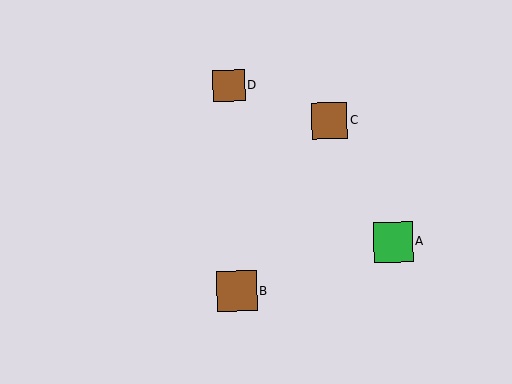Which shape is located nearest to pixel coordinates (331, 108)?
The brown square (labeled C) at (329, 121) is nearest to that location.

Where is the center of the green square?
The center of the green square is at (393, 242).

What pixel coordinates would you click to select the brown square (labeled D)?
Click at (229, 86) to select the brown square D.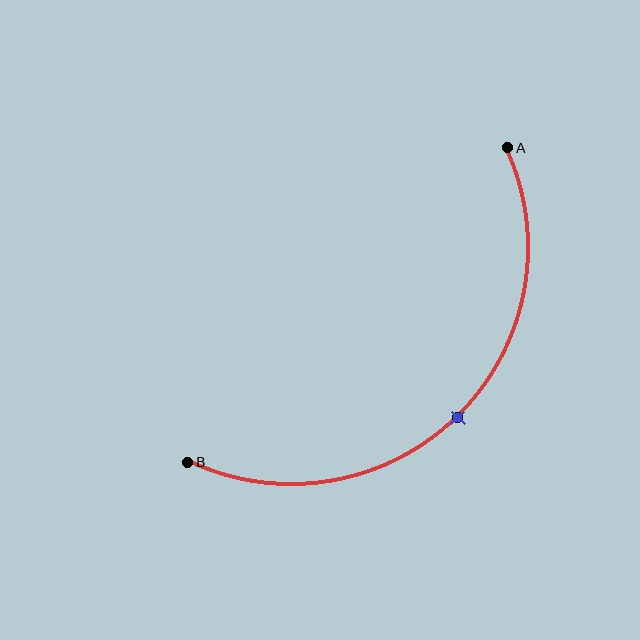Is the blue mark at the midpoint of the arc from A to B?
Yes. The blue mark lies on the arc at equal arc-length from both A and B — it is the arc midpoint.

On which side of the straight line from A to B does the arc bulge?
The arc bulges below and to the right of the straight line connecting A and B.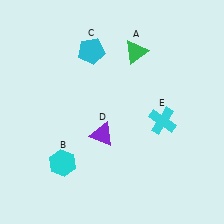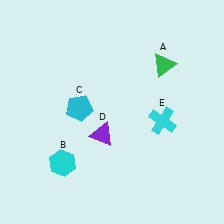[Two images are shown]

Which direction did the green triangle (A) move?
The green triangle (A) moved right.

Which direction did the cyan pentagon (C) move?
The cyan pentagon (C) moved down.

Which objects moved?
The objects that moved are: the green triangle (A), the cyan pentagon (C).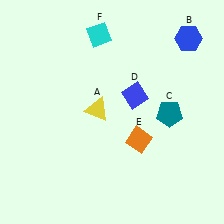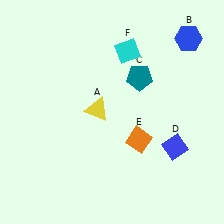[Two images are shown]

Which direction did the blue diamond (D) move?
The blue diamond (D) moved down.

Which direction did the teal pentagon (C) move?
The teal pentagon (C) moved up.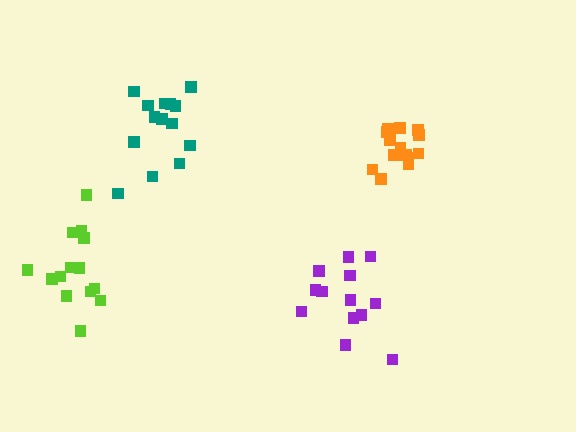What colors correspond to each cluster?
The clusters are colored: lime, orange, teal, purple.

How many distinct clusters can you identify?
There are 4 distinct clusters.